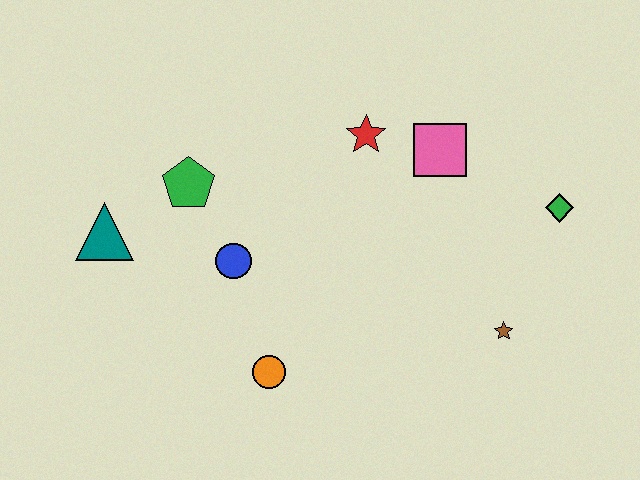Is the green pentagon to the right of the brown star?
No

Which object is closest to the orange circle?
The blue circle is closest to the orange circle.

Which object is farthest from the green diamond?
The teal triangle is farthest from the green diamond.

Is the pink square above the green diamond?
Yes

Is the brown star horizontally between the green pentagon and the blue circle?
No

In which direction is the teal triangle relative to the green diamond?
The teal triangle is to the left of the green diamond.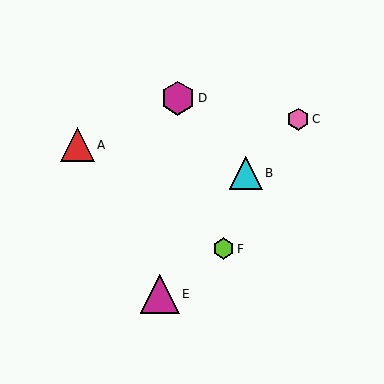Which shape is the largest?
The magenta triangle (labeled E) is the largest.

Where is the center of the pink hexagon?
The center of the pink hexagon is at (298, 119).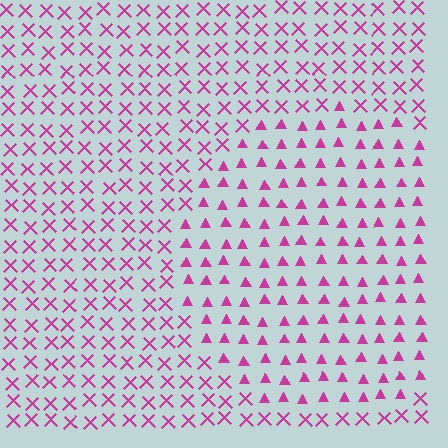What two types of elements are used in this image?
The image uses triangles inside the circle region and X marks outside it.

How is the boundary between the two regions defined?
The boundary is defined by a change in element shape: triangles inside vs. X marks outside. All elements share the same color and spacing.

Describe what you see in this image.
The image is filled with small magenta elements arranged in a uniform grid. A circle-shaped region contains triangles, while the surrounding area contains X marks. The boundary is defined purely by the change in element shape.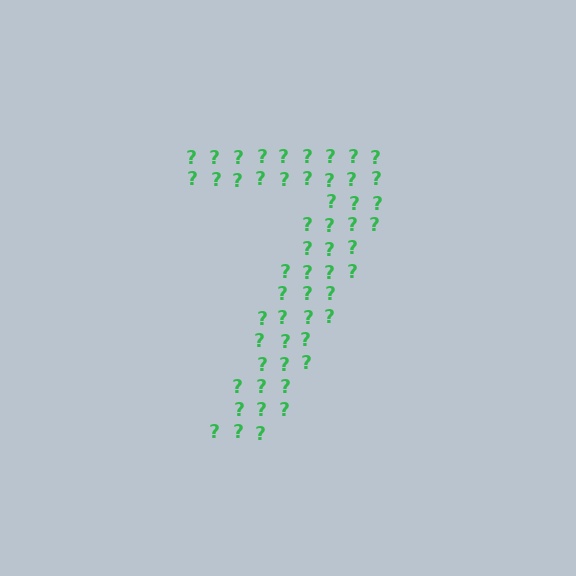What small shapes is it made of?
It is made of small question marks.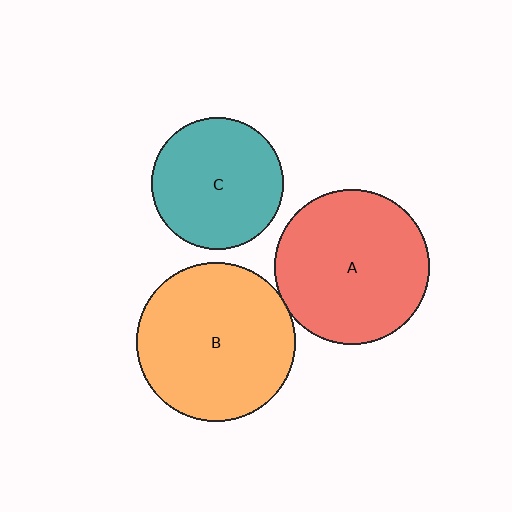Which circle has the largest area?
Circle B (orange).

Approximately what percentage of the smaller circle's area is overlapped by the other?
Approximately 5%.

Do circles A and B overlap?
Yes.